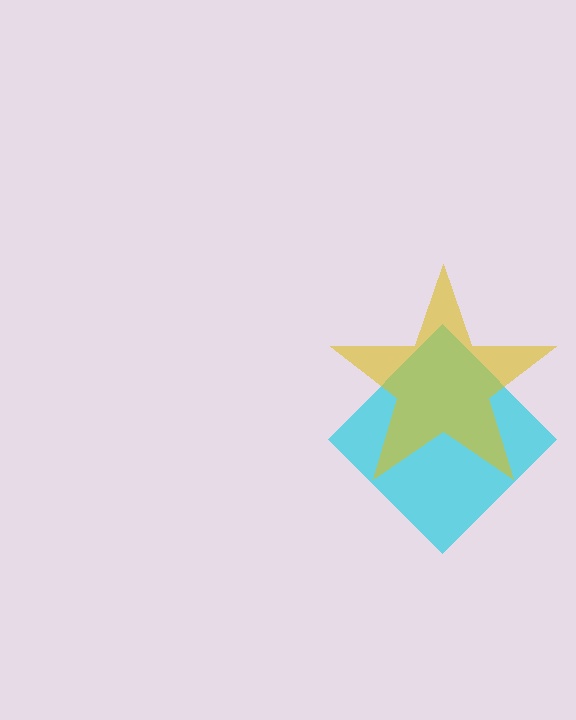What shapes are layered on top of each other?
The layered shapes are: a cyan diamond, a yellow star.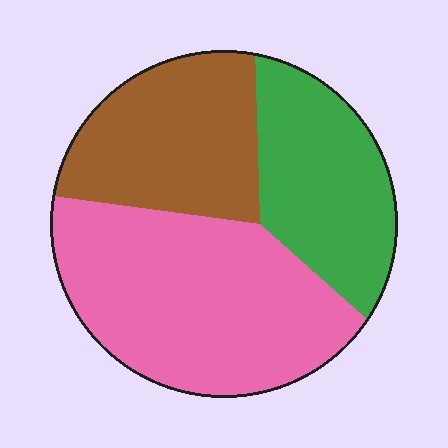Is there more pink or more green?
Pink.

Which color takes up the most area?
Pink, at roughly 45%.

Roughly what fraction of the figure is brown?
Brown covers around 30% of the figure.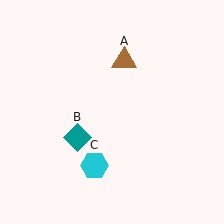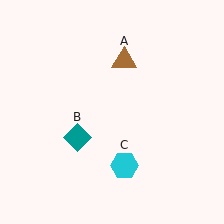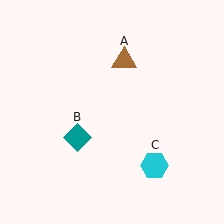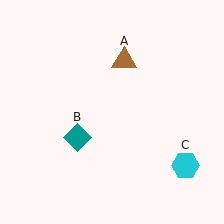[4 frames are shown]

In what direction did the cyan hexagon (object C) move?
The cyan hexagon (object C) moved right.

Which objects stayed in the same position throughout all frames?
Brown triangle (object A) and teal diamond (object B) remained stationary.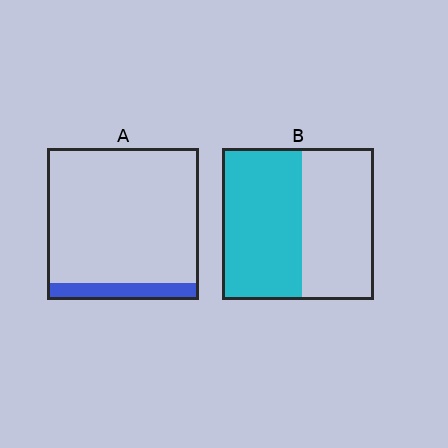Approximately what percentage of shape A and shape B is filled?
A is approximately 10% and B is approximately 55%.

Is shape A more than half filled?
No.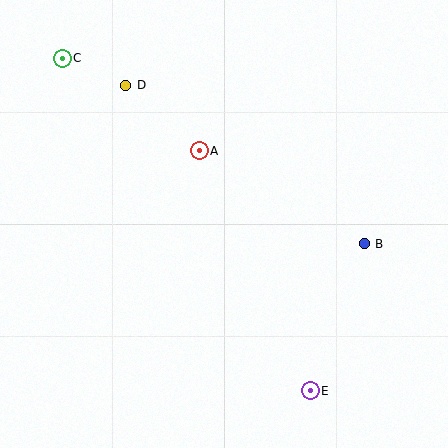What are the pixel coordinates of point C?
Point C is at (62, 58).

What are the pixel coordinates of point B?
Point B is at (364, 244).